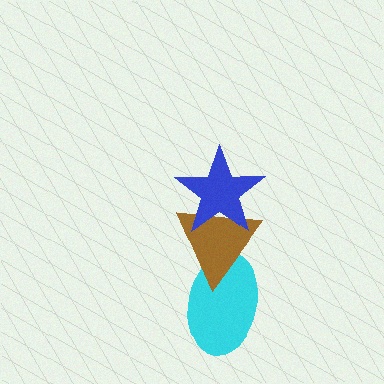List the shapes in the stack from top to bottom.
From top to bottom: the blue star, the brown triangle, the cyan ellipse.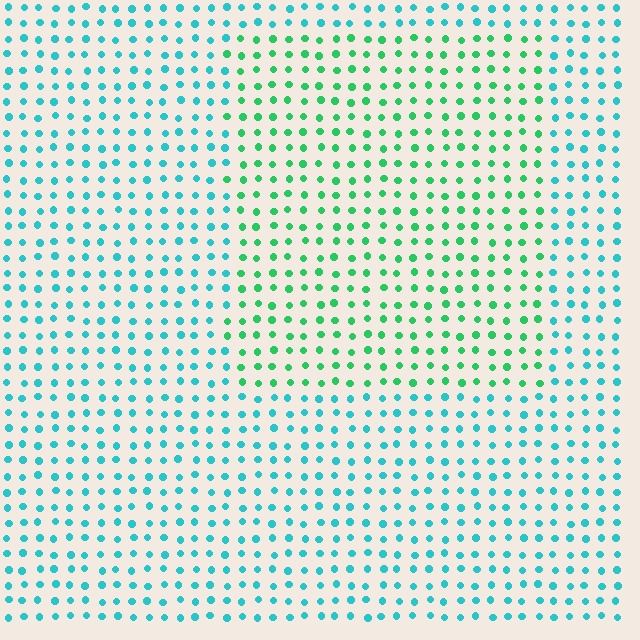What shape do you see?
I see a rectangle.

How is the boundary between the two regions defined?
The boundary is defined purely by a slight shift in hue (about 40 degrees). Spacing, size, and orientation are identical on both sides.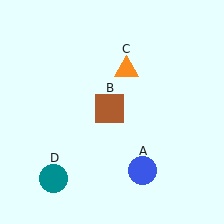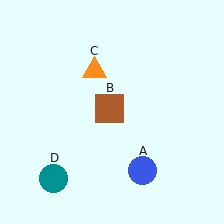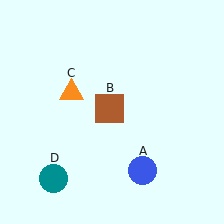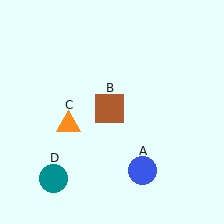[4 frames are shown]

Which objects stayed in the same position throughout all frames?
Blue circle (object A) and brown square (object B) and teal circle (object D) remained stationary.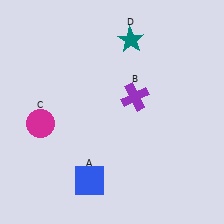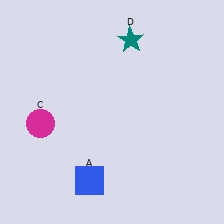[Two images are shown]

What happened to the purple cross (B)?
The purple cross (B) was removed in Image 2. It was in the top-right area of Image 1.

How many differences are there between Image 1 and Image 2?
There is 1 difference between the two images.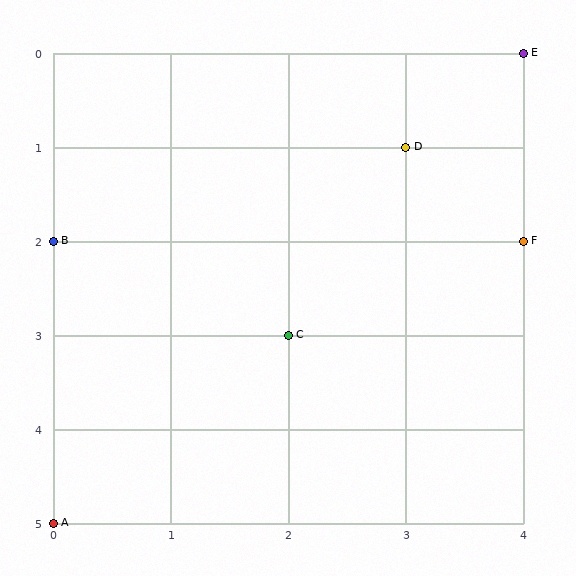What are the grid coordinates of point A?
Point A is at grid coordinates (0, 5).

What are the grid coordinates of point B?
Point B is at grid coordinates (0, 2).